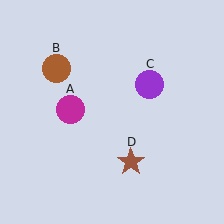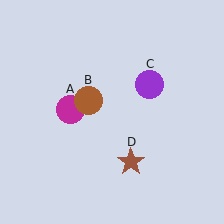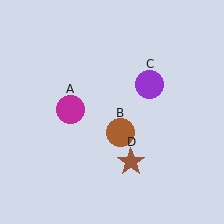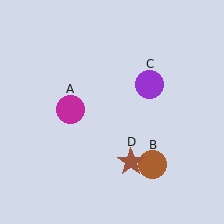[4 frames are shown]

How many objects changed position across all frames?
1 object changed position: brown circle (object B).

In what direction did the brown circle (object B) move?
The brown circle (object B) moved down and to the right.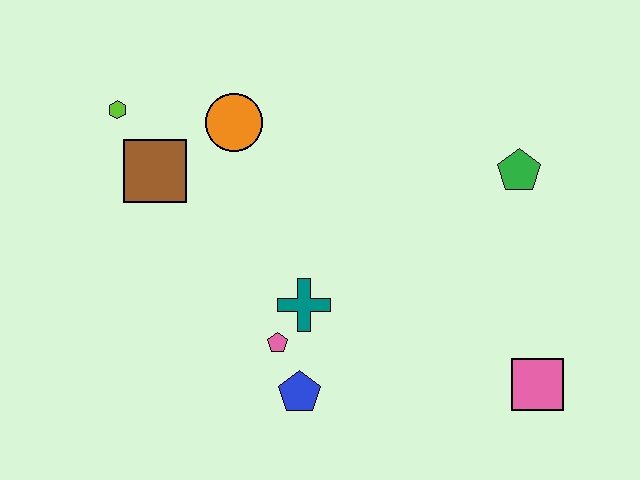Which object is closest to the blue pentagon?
The pink pentagon is closest to the blue pentagon.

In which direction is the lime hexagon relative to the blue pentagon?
The lime hexagon is above the blue pentagon.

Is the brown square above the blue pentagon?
Yes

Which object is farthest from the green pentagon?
The lime hexagon is farthest from the green pentagon.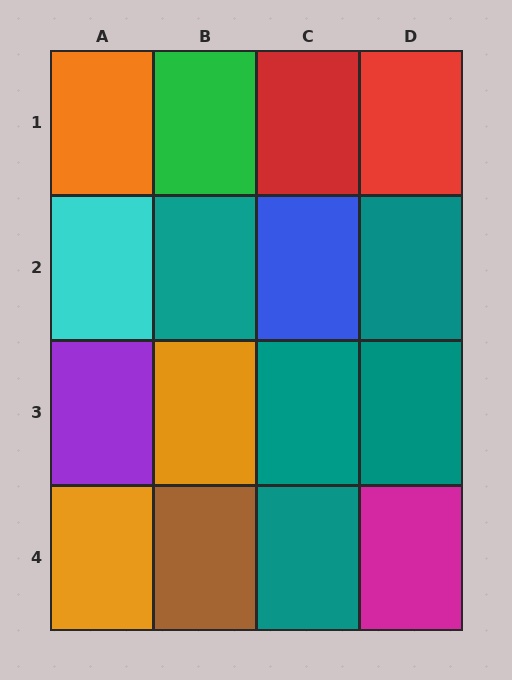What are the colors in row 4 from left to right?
Orange, brown, teal, magenta.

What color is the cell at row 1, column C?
Red.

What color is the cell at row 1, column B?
Green.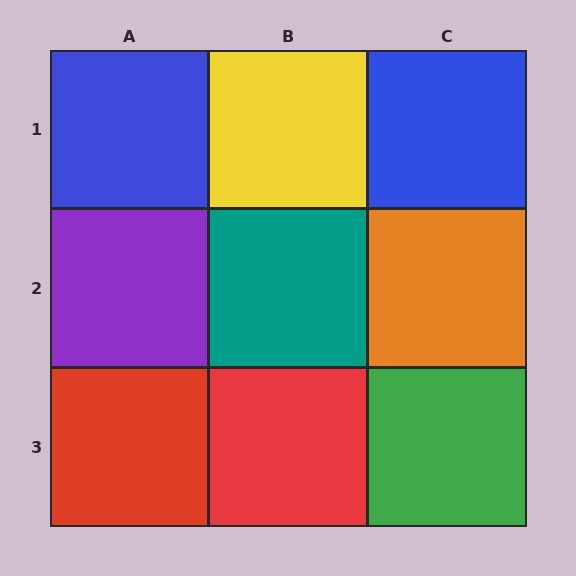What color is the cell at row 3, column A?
Red.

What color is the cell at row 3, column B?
Red.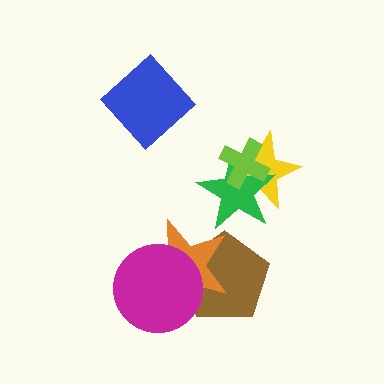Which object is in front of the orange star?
The magenta circle is in front of the orange star.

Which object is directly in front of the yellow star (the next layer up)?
The green star is directly in front of the yellow star.